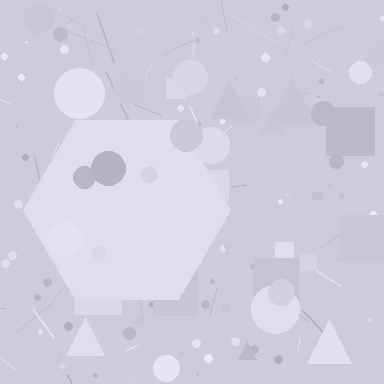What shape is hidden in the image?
A hexagon is hidden in the image.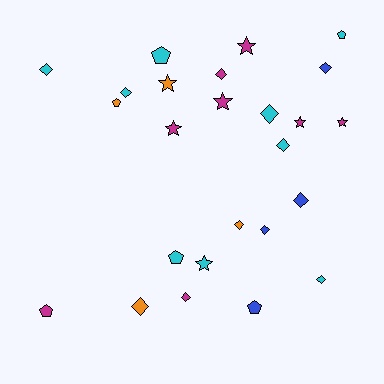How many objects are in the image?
There are 25 objects.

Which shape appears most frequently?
Diamond, with 12 objects.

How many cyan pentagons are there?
There are 3 cyan pentagons.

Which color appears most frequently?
Cyan, with 9 objects.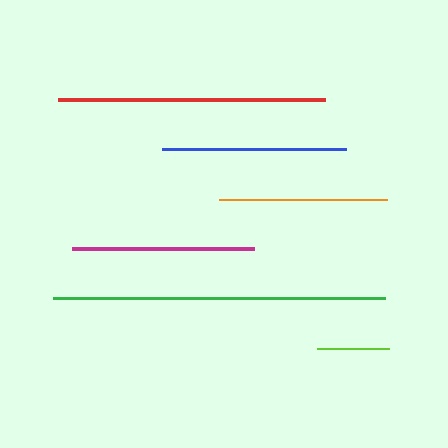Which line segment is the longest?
The green line is the longest at approximately 333 pixels.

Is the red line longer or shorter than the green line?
The green line is longer than the red line.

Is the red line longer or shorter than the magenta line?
The red line is longer than the magenta line.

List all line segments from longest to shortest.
From longest to shortest: green, red, blue, magenta, orange, lime.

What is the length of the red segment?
The red segment is approximately 267 pixels long.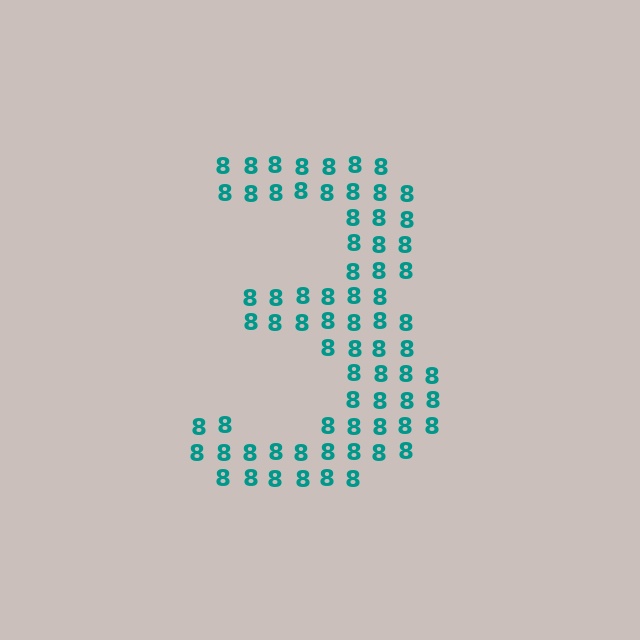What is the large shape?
The large shape is the digit 3.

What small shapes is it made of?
It is made of small digit 8's.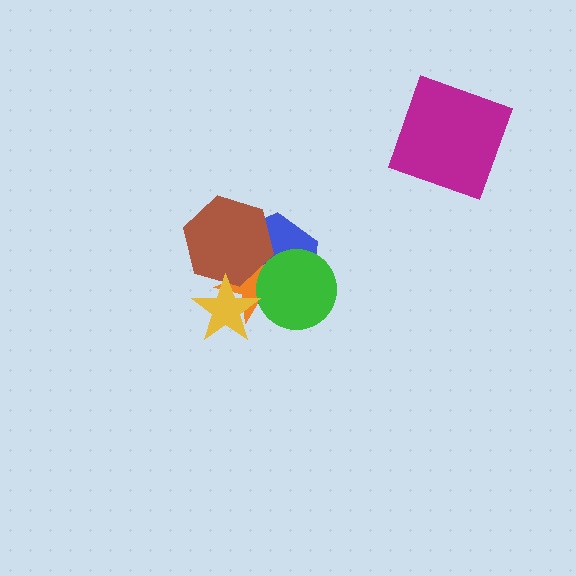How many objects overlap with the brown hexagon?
3 objects overlap with the brown hexagon.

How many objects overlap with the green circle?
2 objects overlap with the green circle.